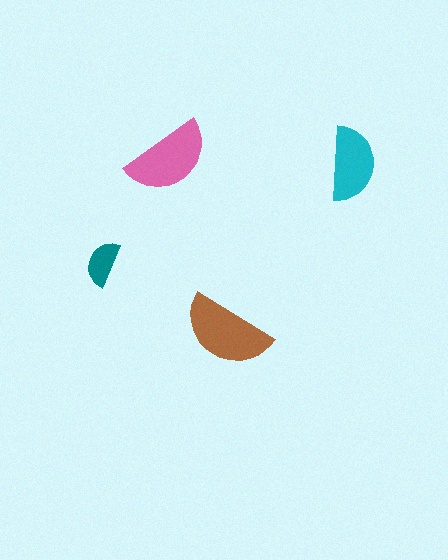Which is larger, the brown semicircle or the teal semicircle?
The brown one.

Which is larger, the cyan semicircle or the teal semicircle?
The cyan one.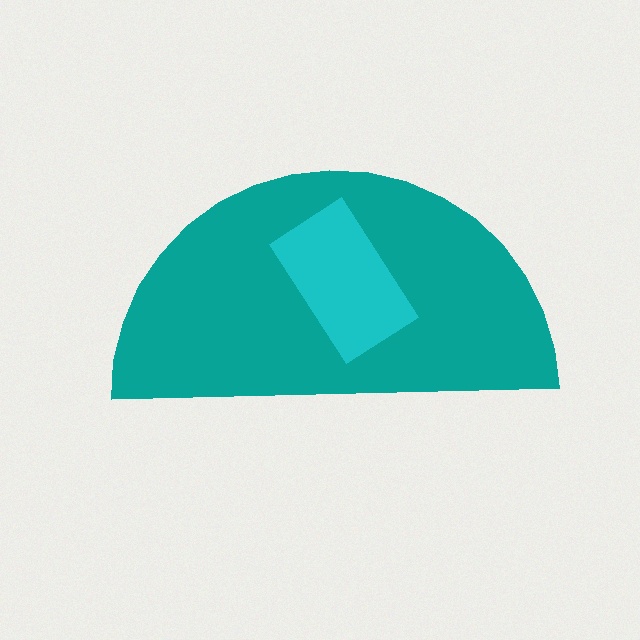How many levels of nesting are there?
2.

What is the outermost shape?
The teal semicircle.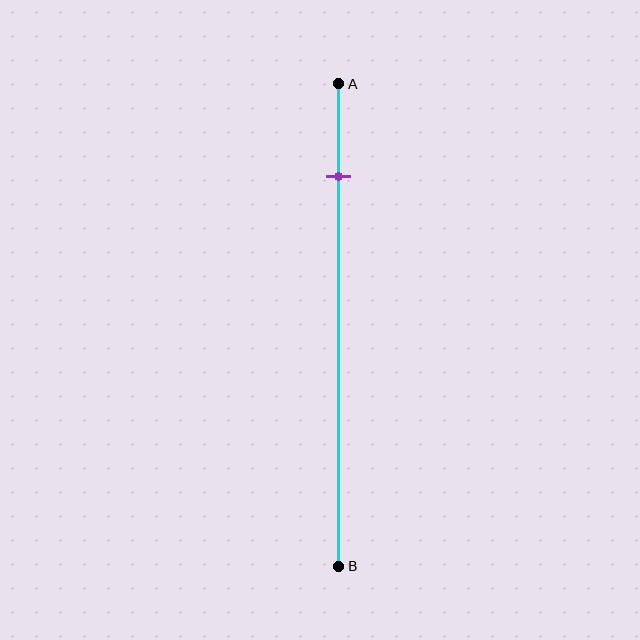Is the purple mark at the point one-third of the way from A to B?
No, the mark is at about 20% from A, not at the 33% one-third point.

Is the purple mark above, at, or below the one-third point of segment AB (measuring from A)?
The purple mark is above the one-third point of segment AB.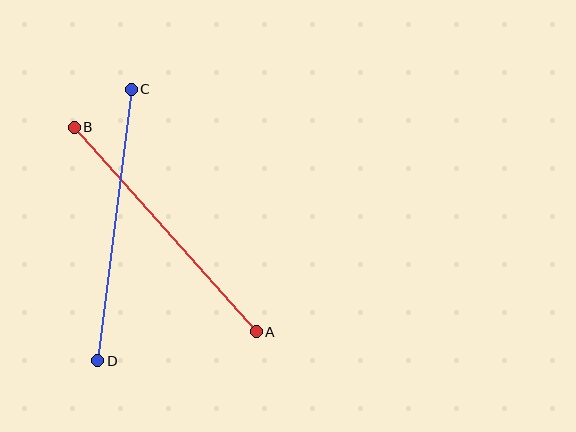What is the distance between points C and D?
The distance is approximately 273 pixels.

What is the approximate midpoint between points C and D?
The midpoint is at approximately (115, 225) pixels.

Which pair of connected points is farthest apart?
Points A and B are farthest apart.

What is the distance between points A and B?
The distance is approximately 274 pixels.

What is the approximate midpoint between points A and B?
The midpoint is at approximately (165, 229) pixels.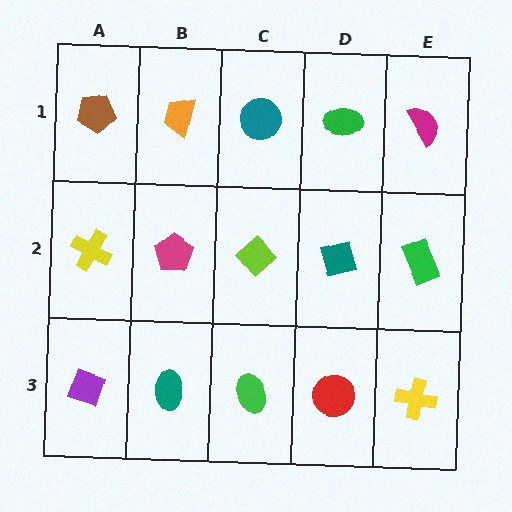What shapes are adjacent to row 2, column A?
A brown pentagon (row 1, column A), a purple diamond (row 3, column A), a magenta pentagon (row 2, column B).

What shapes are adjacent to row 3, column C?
A lime diamond (row 2, column C), a teal ellipse (row 3, column B), a red circle (row 3, column D).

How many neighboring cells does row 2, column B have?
4.